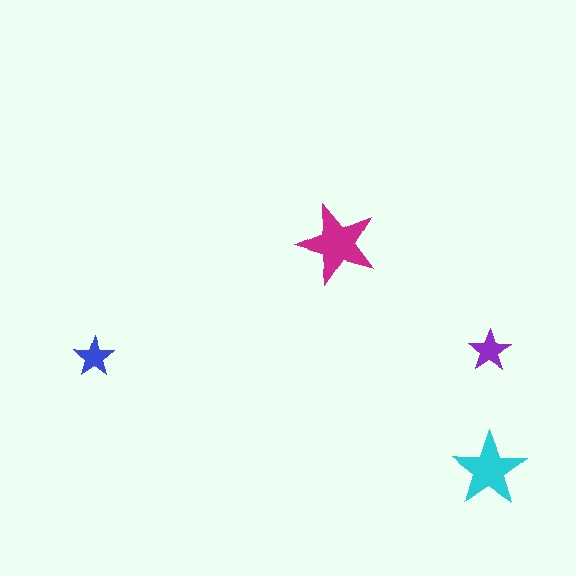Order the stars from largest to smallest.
the magenta one, the cyan one, the purple one, the blue one.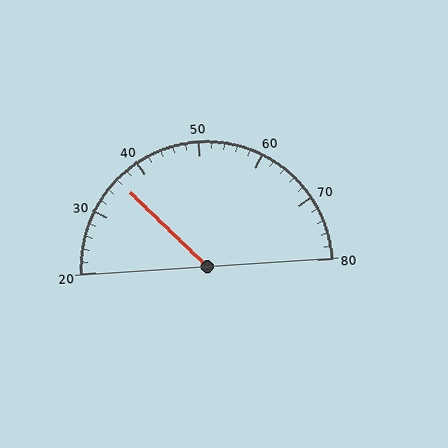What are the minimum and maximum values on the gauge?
The gauge ranges from 20 to 80.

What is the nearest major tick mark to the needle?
The nearest major tick mark is 40.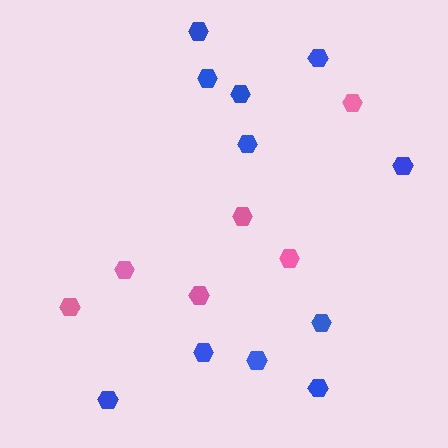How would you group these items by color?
There are 2 groups: one group of blue hexagons (11) and one group of pink hexagons (6).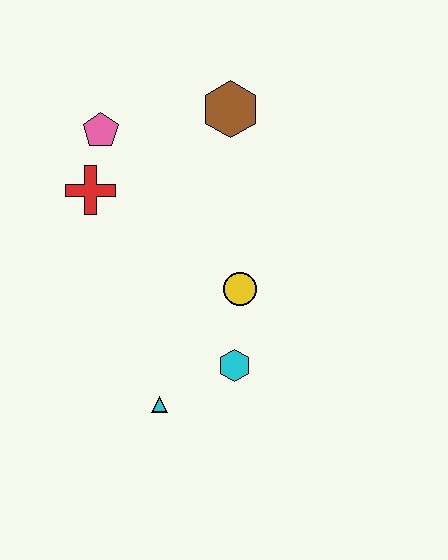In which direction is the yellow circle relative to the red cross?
The yellow circle is to the right of the red cross.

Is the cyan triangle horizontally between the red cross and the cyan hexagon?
Yes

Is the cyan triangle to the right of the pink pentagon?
Yes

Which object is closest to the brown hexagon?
The pink pentagon is closest to the brown hexagon.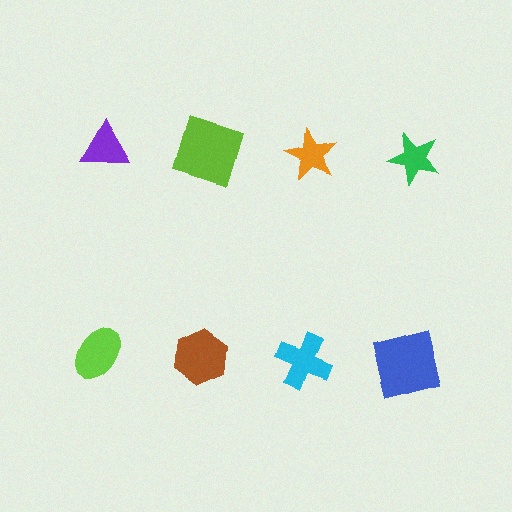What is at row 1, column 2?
A lime square.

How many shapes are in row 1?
4 shapes.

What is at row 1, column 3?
An orange star.